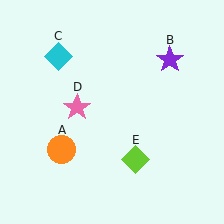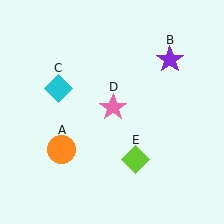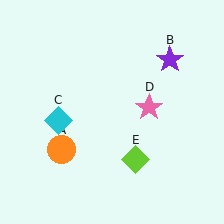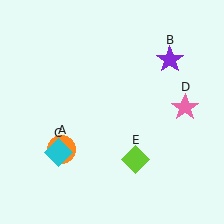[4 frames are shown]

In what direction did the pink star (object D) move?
The pink star (object D) moved right.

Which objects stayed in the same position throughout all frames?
Orange circle (object A) and purple star (object B) and lime diamond (object E) remained stationary.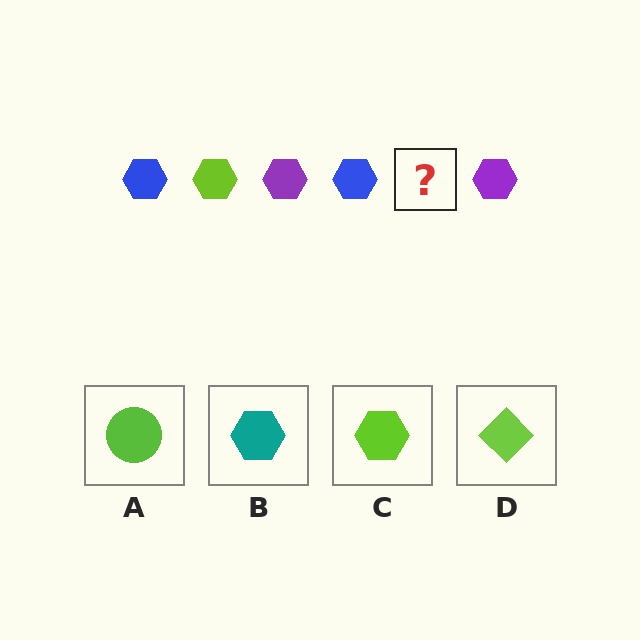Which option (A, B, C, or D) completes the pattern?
C.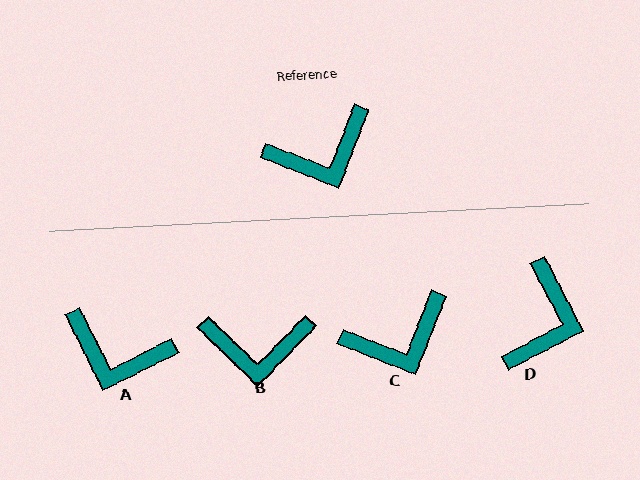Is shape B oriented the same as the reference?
No, it is off by about 23 degrees.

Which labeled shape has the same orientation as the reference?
C.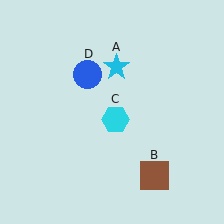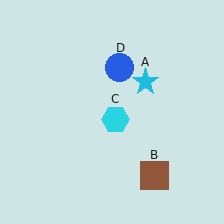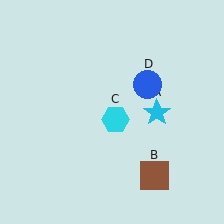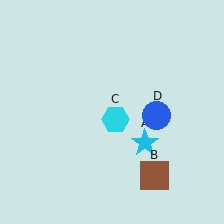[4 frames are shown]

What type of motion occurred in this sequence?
The cyan star (object A), blue circle (object D) rotated clockwise around the center of the scene.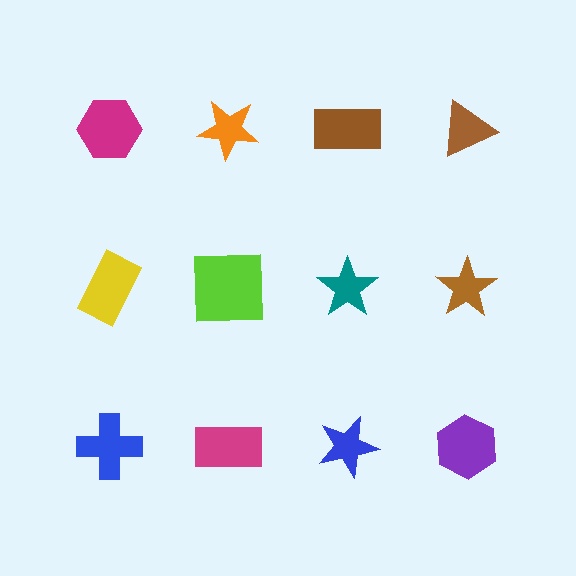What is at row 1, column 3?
A brown rectangle.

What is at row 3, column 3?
A blue star.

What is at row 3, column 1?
A blue cross.